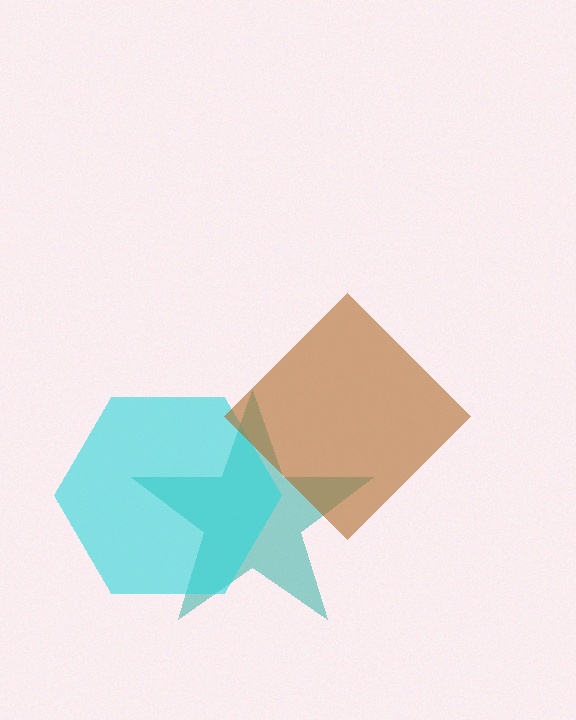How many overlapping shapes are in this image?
There are 3 overlapping shapes in the image.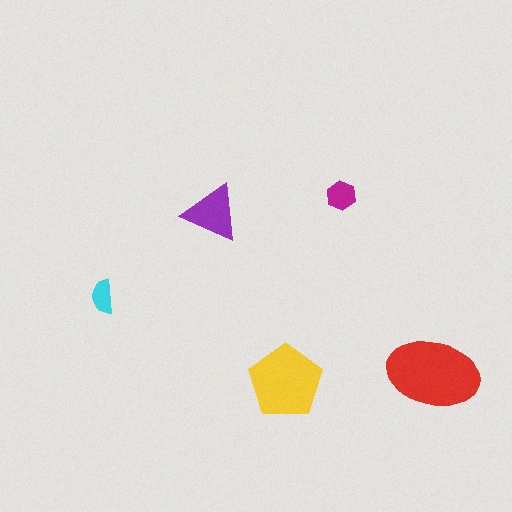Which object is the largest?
The red ellipse.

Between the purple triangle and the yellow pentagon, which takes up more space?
The yellow pentagon.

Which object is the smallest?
The cyan semicircle.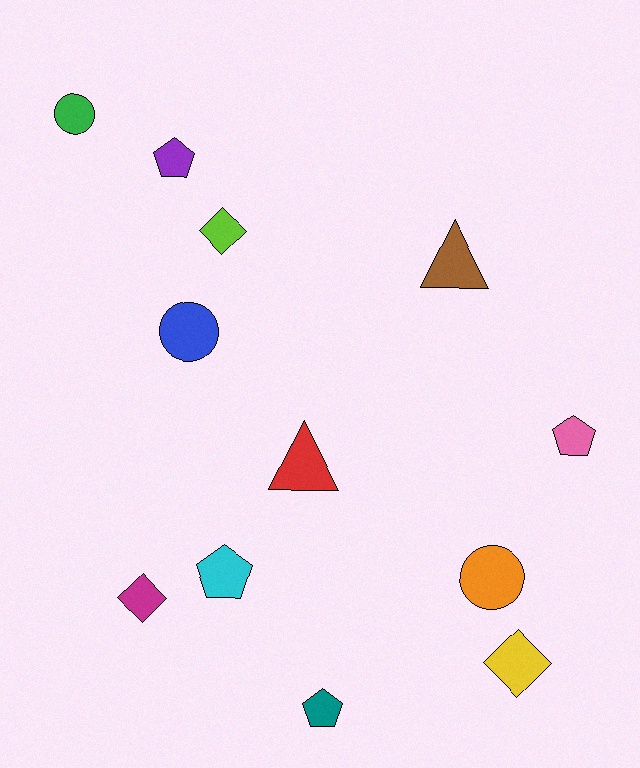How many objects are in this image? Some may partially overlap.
There are 12 objects.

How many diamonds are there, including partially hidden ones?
There are 3 diamonds.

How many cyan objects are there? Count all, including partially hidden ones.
There is 1 cyan object.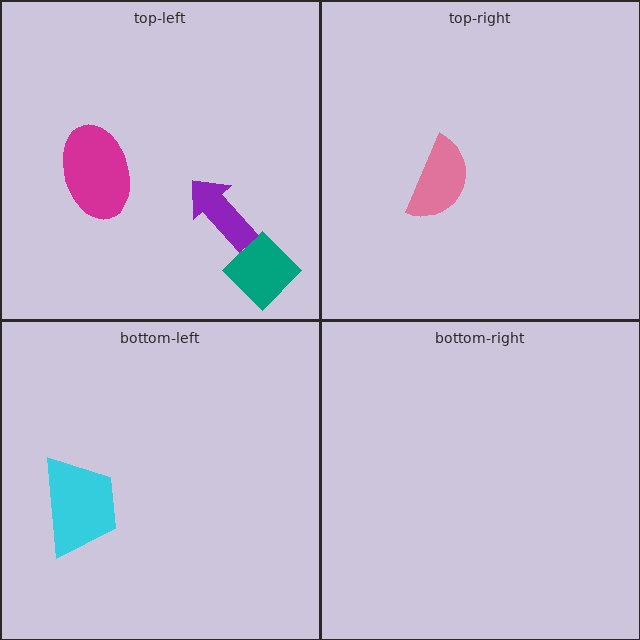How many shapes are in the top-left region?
3.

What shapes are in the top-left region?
The teal diamond, the magenta ellipse, the purple arrow.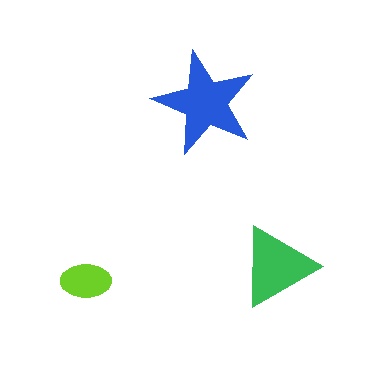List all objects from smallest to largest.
The lime ellipse, the green triangle, the blue star.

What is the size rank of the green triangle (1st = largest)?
2nd.